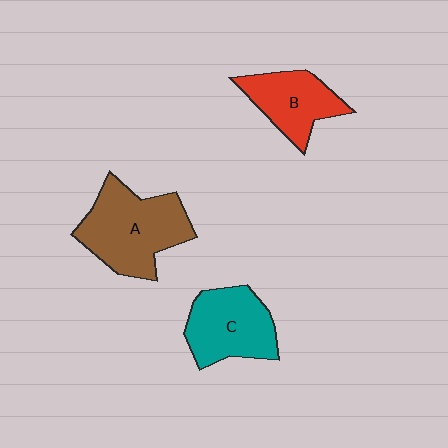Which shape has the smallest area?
Shape B (red).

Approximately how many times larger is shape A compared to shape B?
Approximately 1.5 times.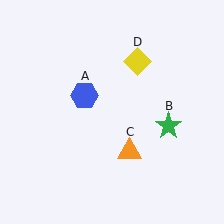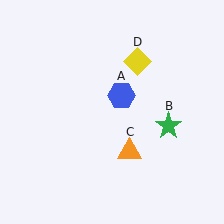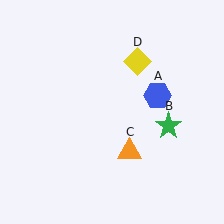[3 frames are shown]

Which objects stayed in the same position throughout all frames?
Green star (object B) and orange triangle (object C) and yellow diamond (object D) remained stationary.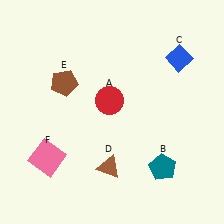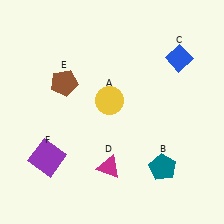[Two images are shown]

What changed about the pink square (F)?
In Image 1, F is pink. In Image 2, it changed to purple.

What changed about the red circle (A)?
In Image 1, A is red. In Image 2, it changed to yellow.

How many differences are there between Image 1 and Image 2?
There are 3 differences between the two images.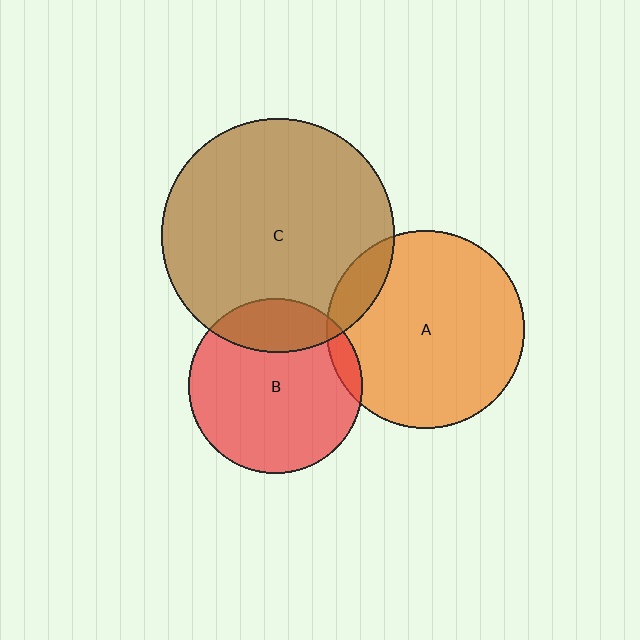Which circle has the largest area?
Circle C (brown).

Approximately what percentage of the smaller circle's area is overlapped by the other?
Approximately 20%.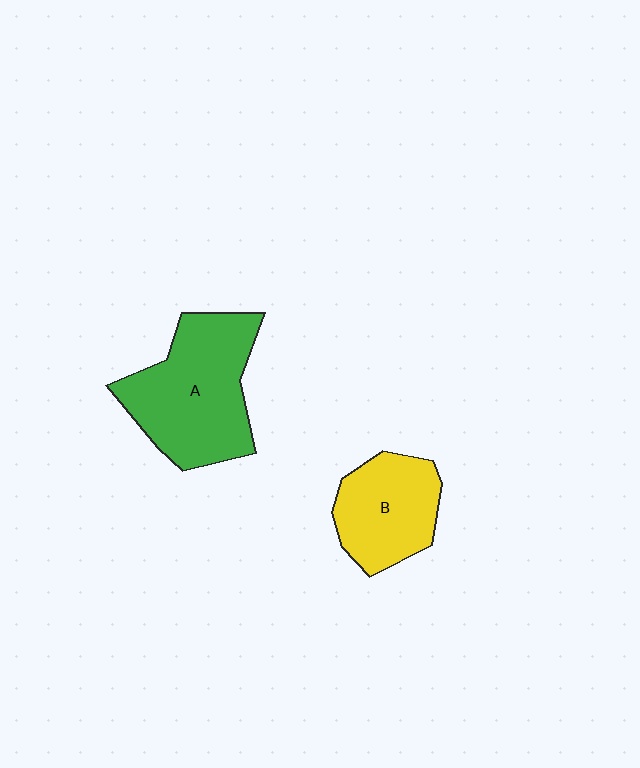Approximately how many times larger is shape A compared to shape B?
Approximately 1.5 times.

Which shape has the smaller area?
Shape B (yellow).